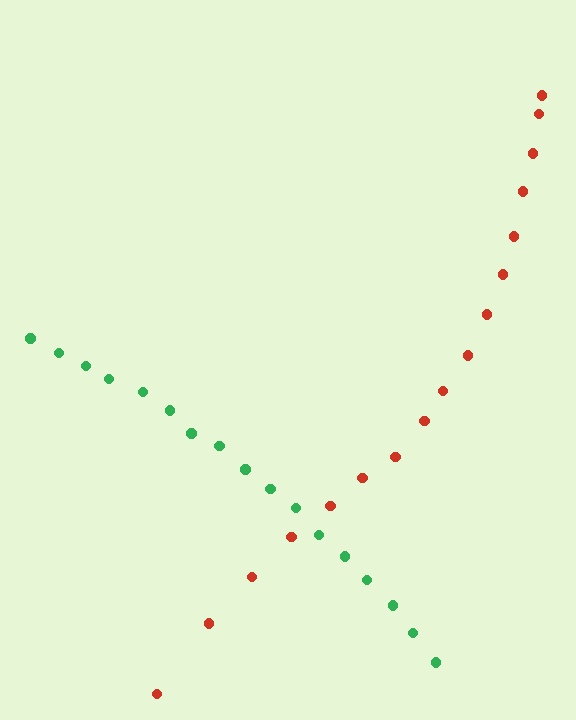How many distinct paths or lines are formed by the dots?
There are 2 distinct paths.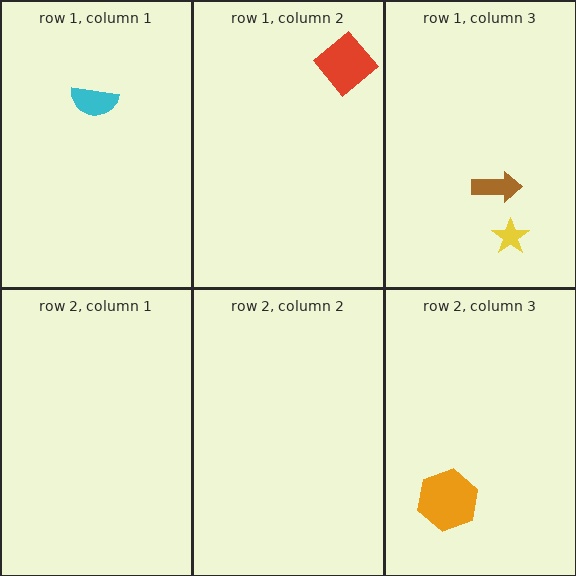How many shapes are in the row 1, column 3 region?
2.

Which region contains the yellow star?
The row 1, column 3 region.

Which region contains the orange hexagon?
The row 2, column 3 region.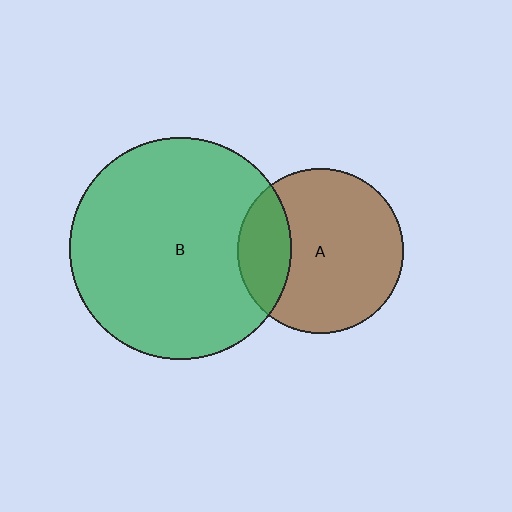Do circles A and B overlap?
Yes.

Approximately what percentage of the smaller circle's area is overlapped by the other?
Approximately 25%.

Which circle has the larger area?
Circle B (green).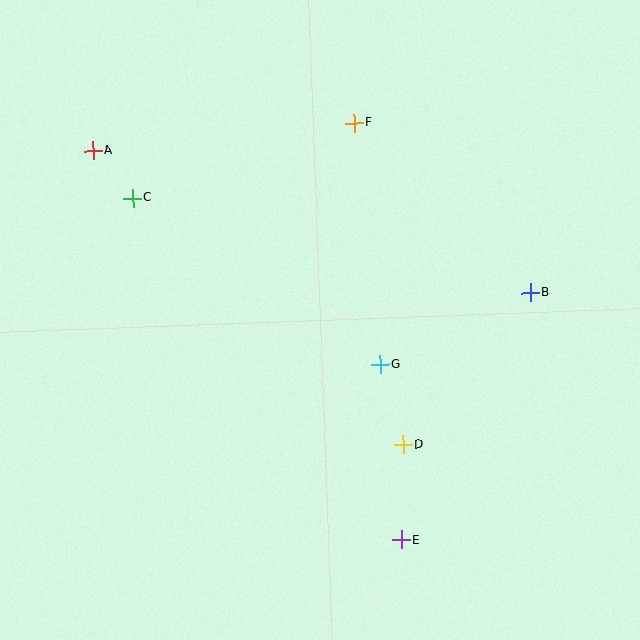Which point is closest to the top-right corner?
Point F is closest to the top-right corner.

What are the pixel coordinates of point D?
Point D is at (403, 445).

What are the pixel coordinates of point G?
Point G is at (380, 365).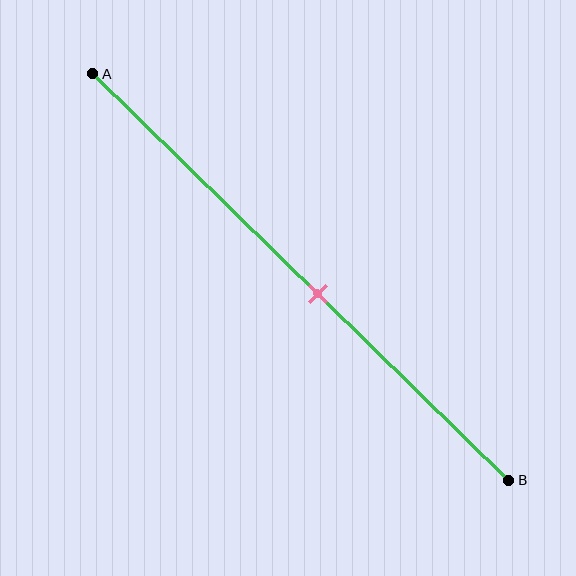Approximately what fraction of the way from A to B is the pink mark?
The pink mark is approximately 55% of the way from A to B.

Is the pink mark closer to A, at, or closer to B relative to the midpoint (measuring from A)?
The pink mark is closer to point B than the midpoint of segment AB.